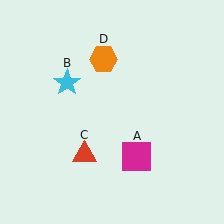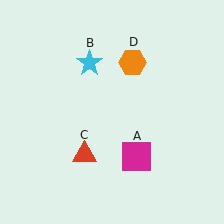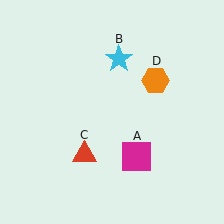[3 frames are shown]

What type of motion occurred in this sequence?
The cyan star (object B), orange hexagon (object D) rotated clockwise around the center of the scene.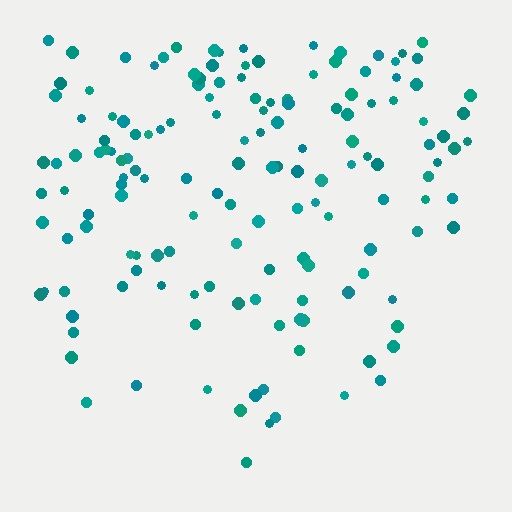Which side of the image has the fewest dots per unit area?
The bottom.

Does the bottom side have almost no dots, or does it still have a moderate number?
Still a moderate number, just noticeably fewer than the top.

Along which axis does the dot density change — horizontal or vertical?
Vertical.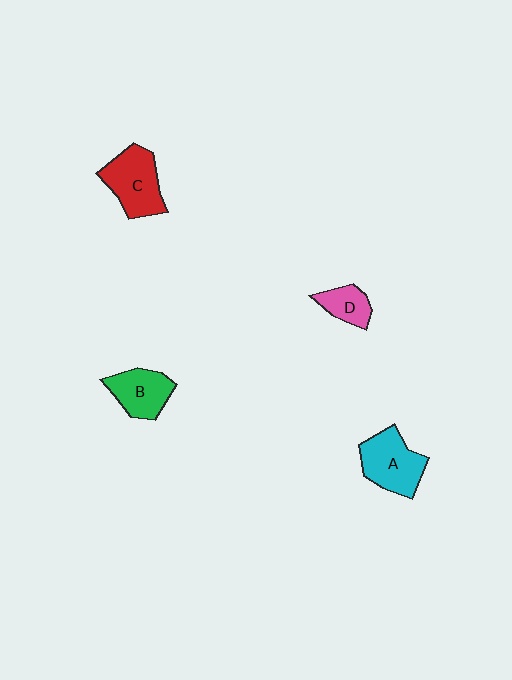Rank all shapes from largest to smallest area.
From largest to smallest: C (red), A (cyan), B (green), D (pink).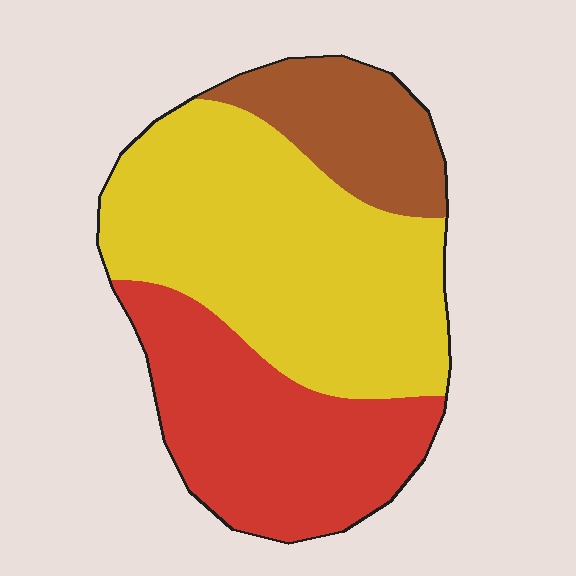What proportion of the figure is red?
Red takes up between a quarter and a half of the figure.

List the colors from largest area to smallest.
From largest to smallest: yellow, red, brown.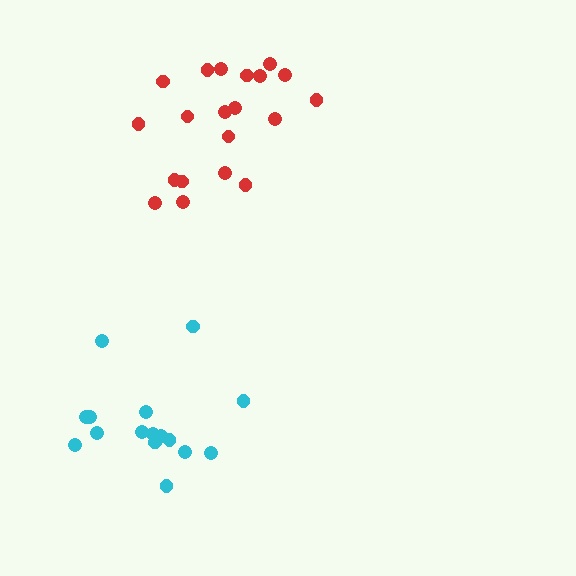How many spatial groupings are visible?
There are 2 spatial groupings.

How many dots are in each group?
Group 1: 20 dots, Group 2: 16 dots (36 total).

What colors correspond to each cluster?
The clusters are colored: red, cyan.